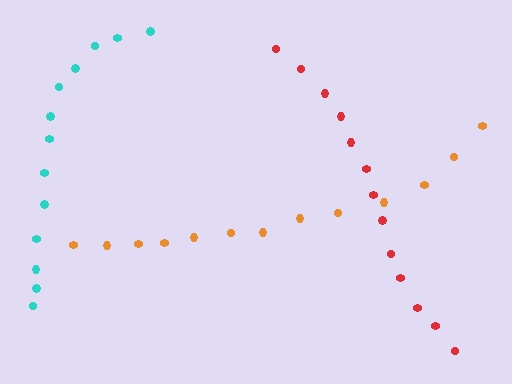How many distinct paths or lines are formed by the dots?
There are 3 distinct paths.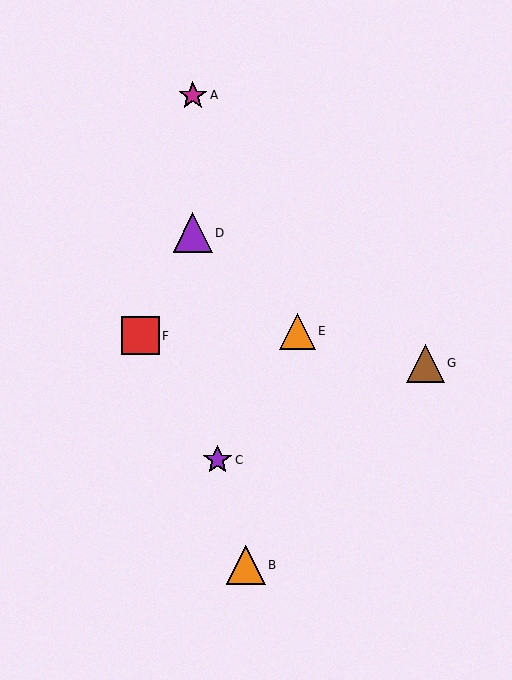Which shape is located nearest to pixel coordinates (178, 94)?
The magenta star (labeled A) at (193, 96) is nearest to that location.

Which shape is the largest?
The purple triangle (labeled D) is the largest.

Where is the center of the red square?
The center of the red square is at (141, 336).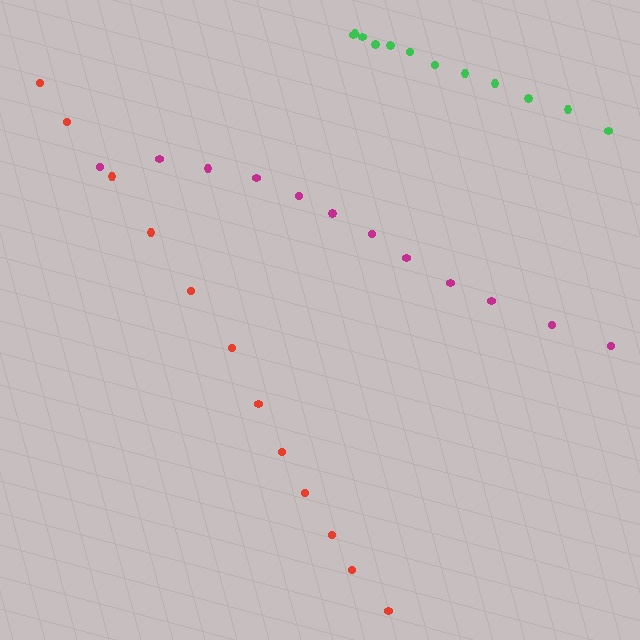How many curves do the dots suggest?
There are 3 distinct paths.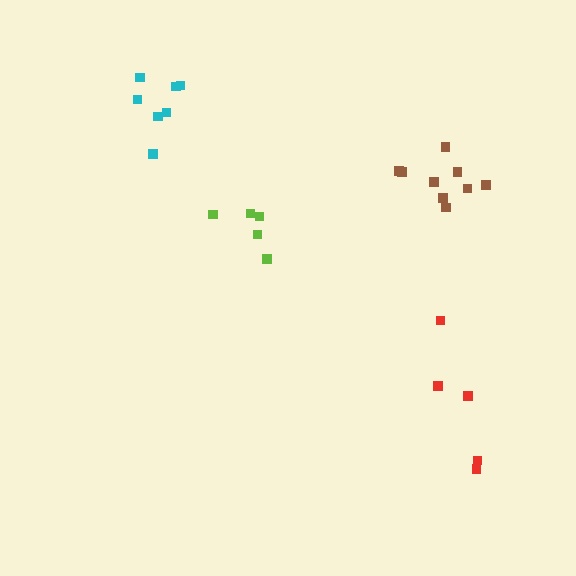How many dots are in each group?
Group 1: 7 dots, Group 2: 5 dots, Group 3: 5 dots, Group 4: 9 dots (26 total).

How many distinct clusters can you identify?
There are 4 distinct clusters.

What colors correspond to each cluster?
The clusters are colored: cyan, red, lime, brown.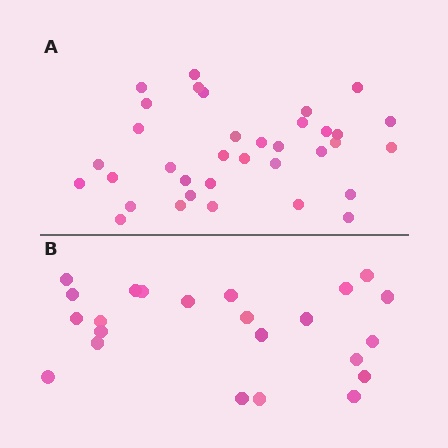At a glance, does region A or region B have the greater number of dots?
Region A (the top region) has more dots.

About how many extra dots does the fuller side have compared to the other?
Region A has roughly 12 or so more dots than region B.